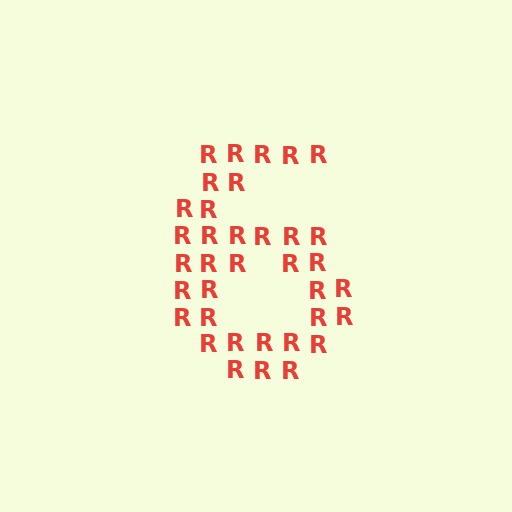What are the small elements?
The small elements are letter R's.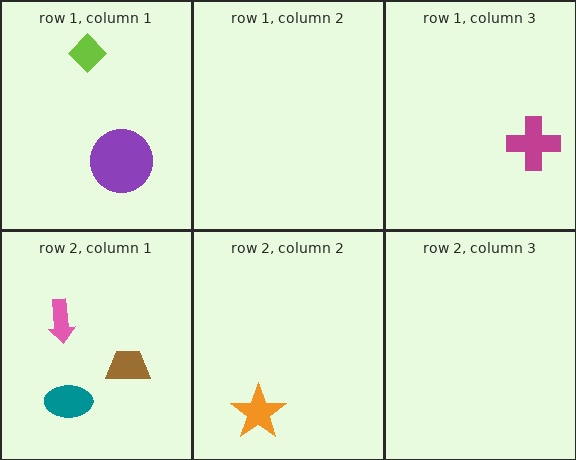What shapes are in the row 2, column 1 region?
The teal ellipse, the brown trapezoid, the pink arrow.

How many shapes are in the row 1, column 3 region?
1.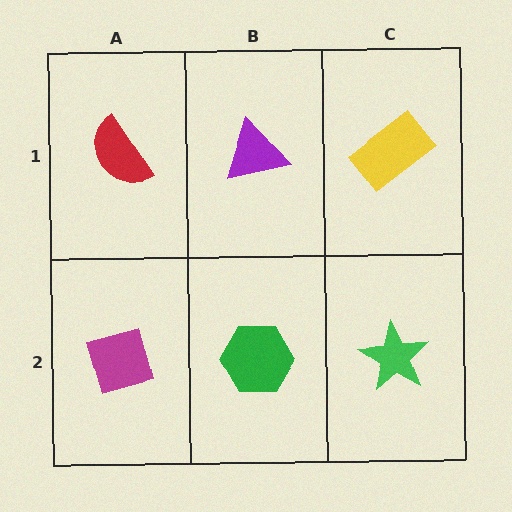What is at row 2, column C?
A green star.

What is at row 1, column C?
A yellow rectangle.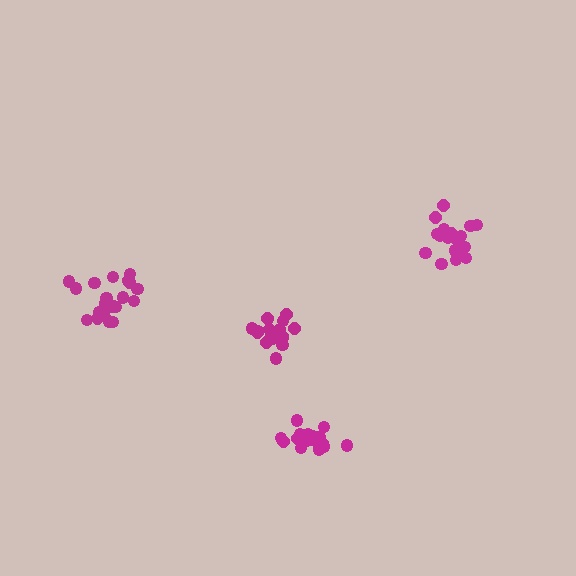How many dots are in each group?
Group 1: 20 dots, Group 2: 17 dots, Group 3: 17 dots, Group 4: 20 dots (74 total).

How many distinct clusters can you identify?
There are 4 distinct clusters.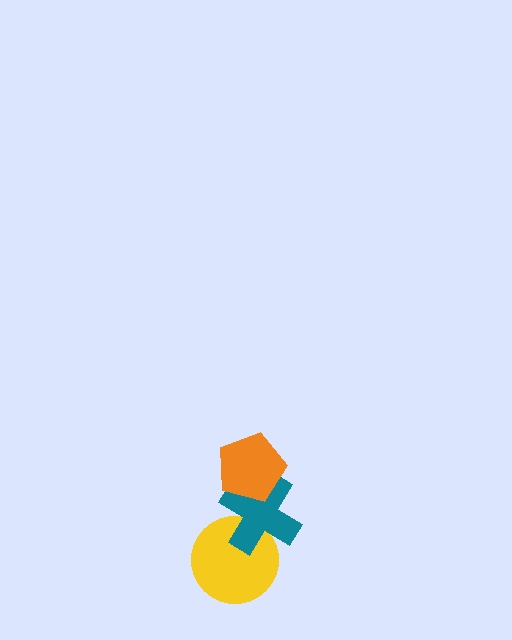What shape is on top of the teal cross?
The orange pentagon is on top of the teal cross.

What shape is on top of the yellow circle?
The teal cross is on top of the yellow circle.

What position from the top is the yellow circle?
The yellow circle is 3rd from the top.